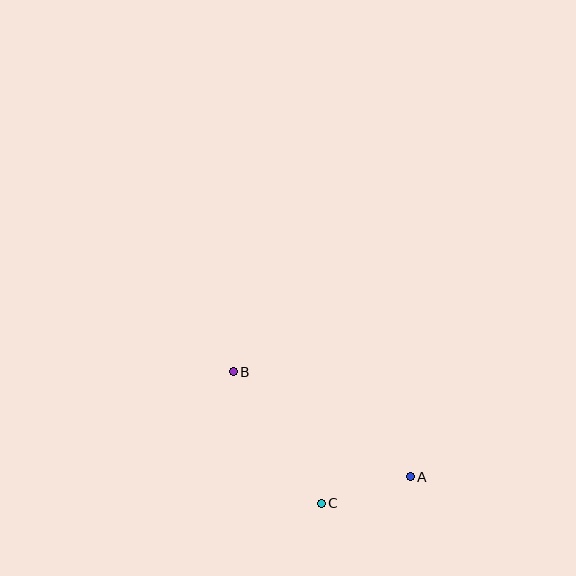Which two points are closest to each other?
Points A and C are closest to each other.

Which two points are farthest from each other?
Points A and B are farthest from each other.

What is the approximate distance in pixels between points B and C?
The distance between B and C is approximately 158 pixels.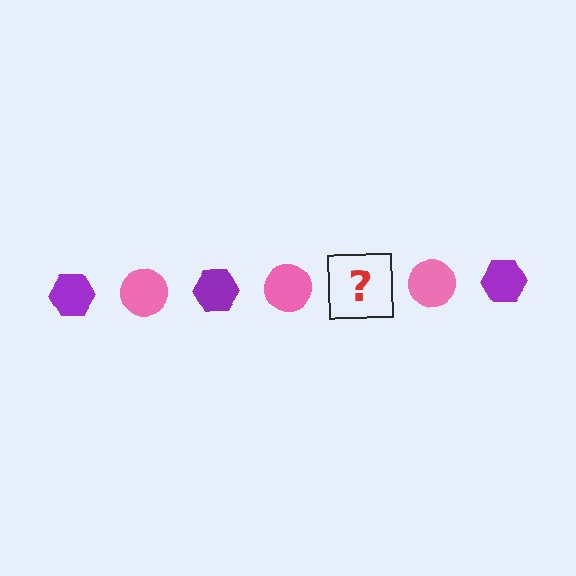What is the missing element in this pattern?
The missing element is a purple hexagon.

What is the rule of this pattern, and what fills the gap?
The rule is that the pattern alternates between purple hexagon and pink circle. The gap should be filled with a purple hexagon.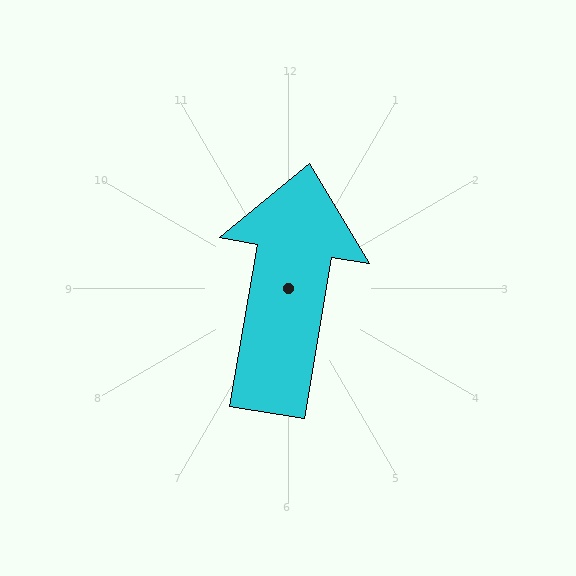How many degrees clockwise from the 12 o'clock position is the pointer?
Approximately 10 degrees.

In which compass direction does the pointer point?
North.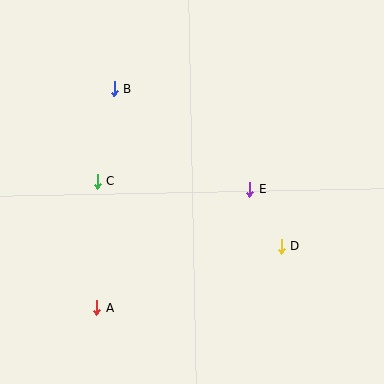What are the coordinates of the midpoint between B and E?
The midpoint between B and E is at (182, 139).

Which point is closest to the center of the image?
Point E at (250, 189) is closest to the center.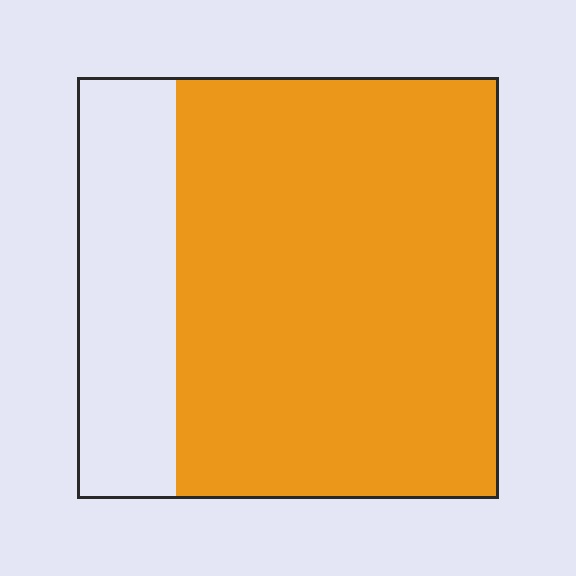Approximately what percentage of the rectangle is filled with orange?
Approximately 75%.